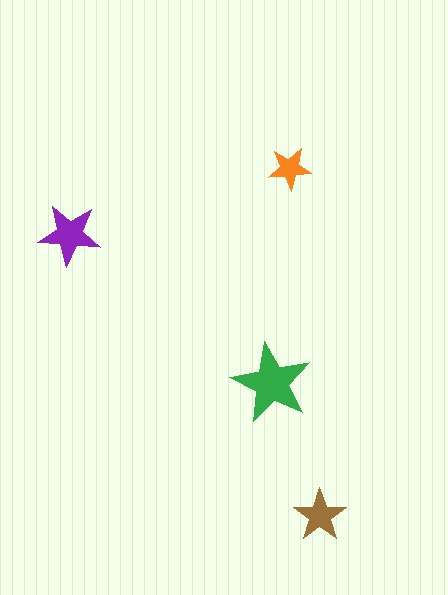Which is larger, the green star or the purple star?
The green one.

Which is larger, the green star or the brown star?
The green one.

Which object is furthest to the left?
The purple star is leftmost.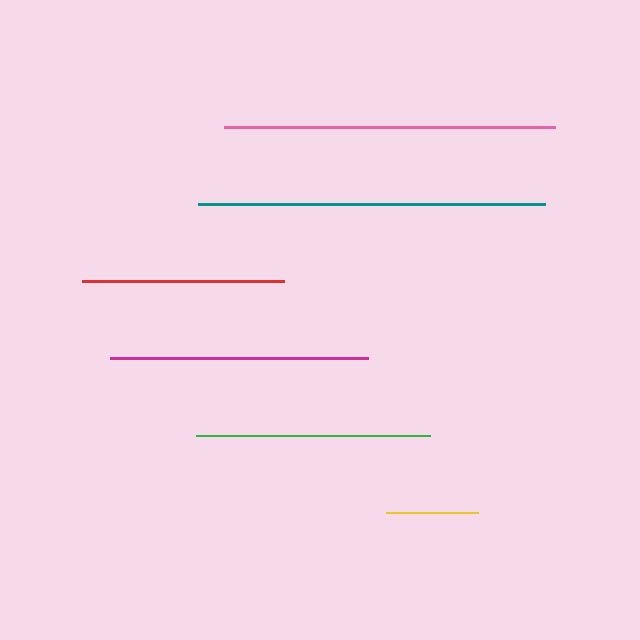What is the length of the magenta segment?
The magenta segment is approximately 258 pixels long.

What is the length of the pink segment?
The pink segment is approximately 332 pixels long.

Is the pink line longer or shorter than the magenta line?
The pink line is longer than the magenta line.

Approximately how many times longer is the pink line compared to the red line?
The pink line is approximately 1.6 times the length of the red line.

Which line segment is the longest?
The teal line is the longest at approximately 346 pixels.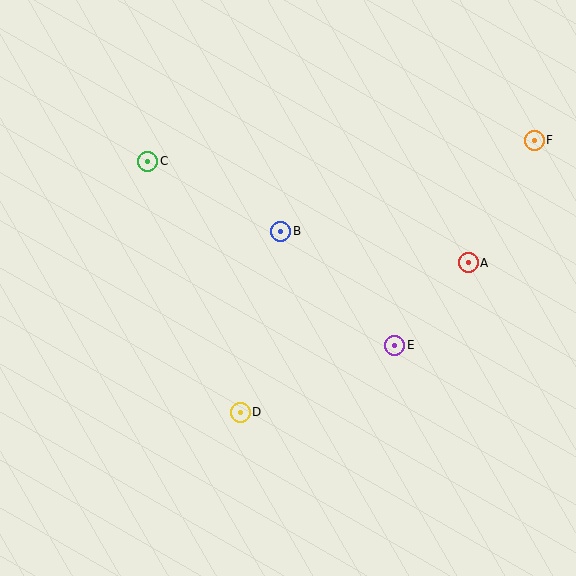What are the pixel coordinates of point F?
Point F is at (534, 140).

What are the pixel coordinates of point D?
Point D is at (240, 412).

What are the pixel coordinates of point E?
Point E is at (395, 345).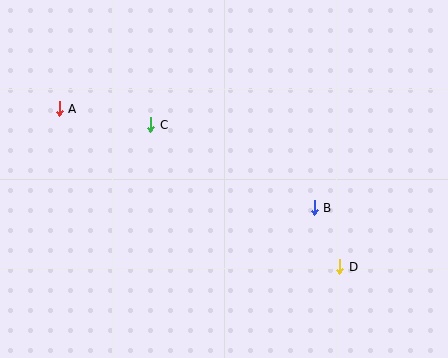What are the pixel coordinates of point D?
Point D is at (340, 267).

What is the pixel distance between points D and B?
The distance between D and B is 65 pixels.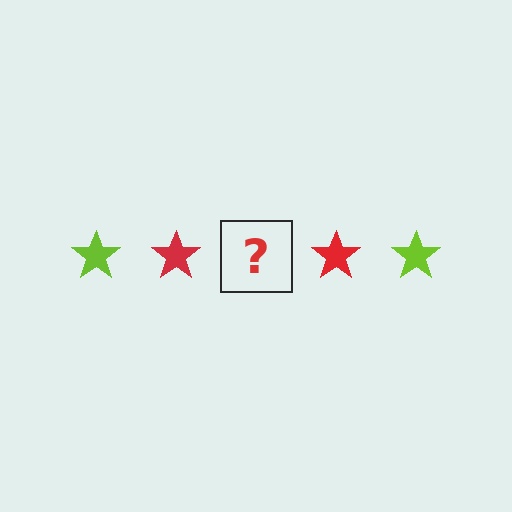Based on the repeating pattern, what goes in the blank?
The blank should be a lime star.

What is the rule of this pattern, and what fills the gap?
The rule is that the pattern cycles through lime, red stars. The gap should be filled with a lime star.